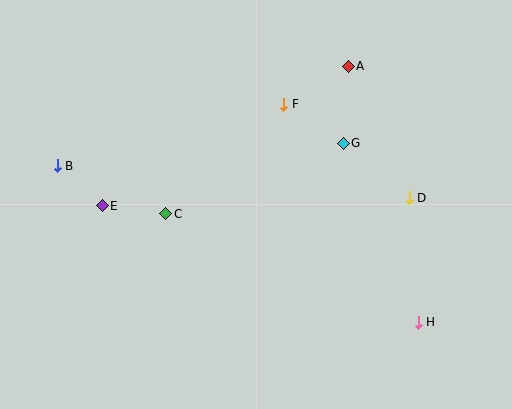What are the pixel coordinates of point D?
Point D is at (409, 198).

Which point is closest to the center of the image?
Point C at (166, 214) is closest to the center.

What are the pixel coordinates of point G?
Point G is at (343, 143).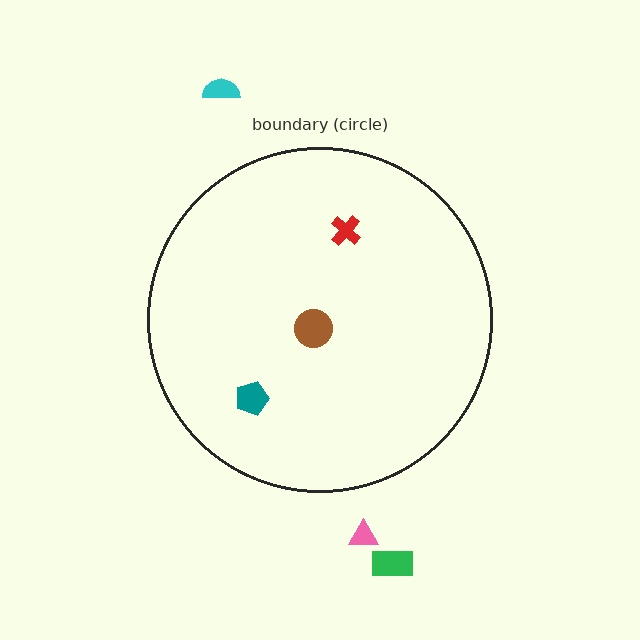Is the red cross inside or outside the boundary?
Inside.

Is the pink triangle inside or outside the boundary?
Outside.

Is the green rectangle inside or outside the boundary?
Outside.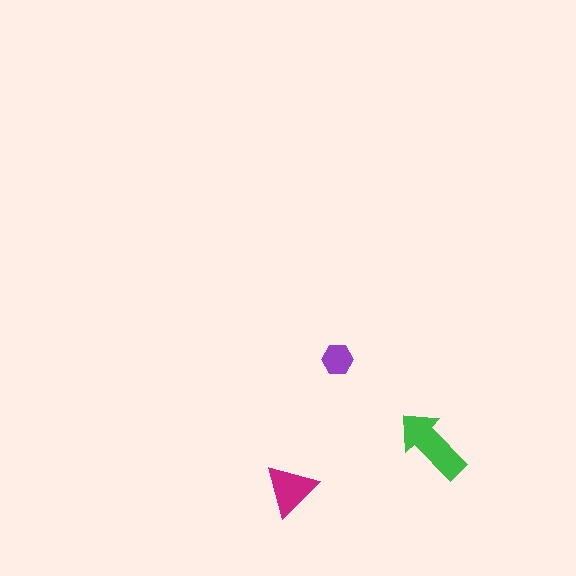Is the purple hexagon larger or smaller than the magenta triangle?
Smaller.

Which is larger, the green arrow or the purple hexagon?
The green arrow.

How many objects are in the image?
There are 3 objects in the image.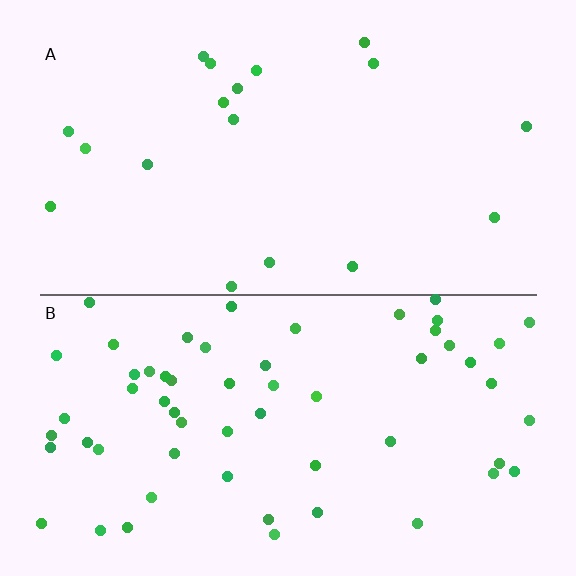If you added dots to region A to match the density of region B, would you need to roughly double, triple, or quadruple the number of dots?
Approximately triple.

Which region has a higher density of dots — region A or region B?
B (the bottom).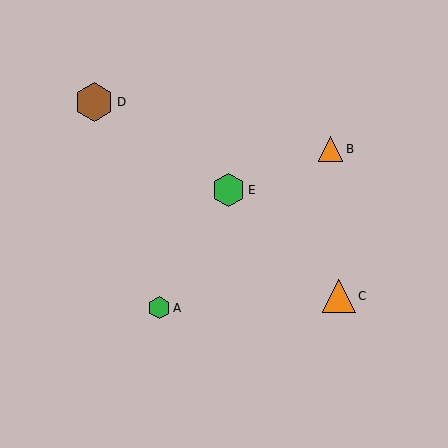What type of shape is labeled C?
Shape C is an orange triangle.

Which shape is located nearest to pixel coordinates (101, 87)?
The brown hexagon (labeled D) at (94, 102) is nearest to that location.